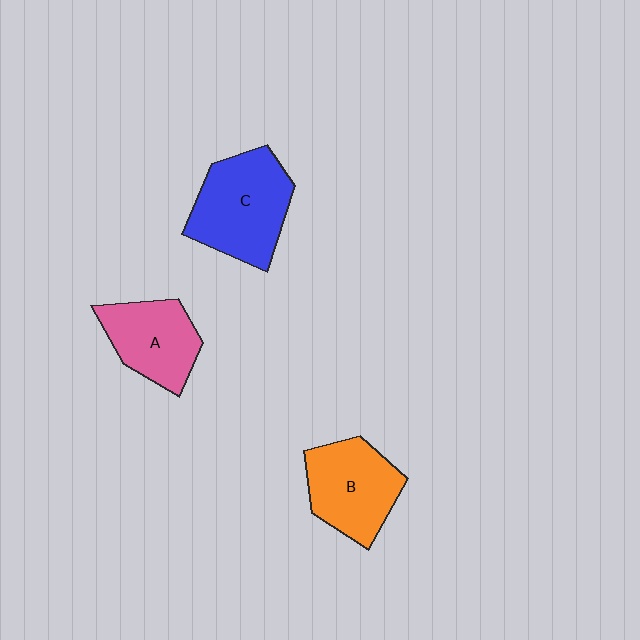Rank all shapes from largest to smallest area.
From largest to smallest: C (blue), B (orange), A (pink).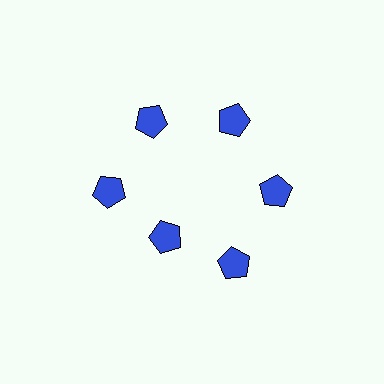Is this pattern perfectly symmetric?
No. The 6 blue pentagons are arranged in a ring, but one element near the 7 o'clock position is pulled inward toward the center, breaking the 6-fold rotational symmetry.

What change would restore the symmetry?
The symmetry would be restored by moving it outward, back onto the ring so that all 6 pentagons sit at equal angles and equal distance from the center.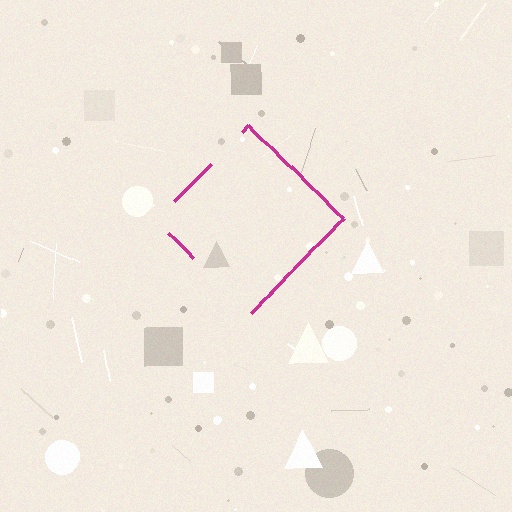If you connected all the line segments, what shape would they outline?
They would outline a diamond.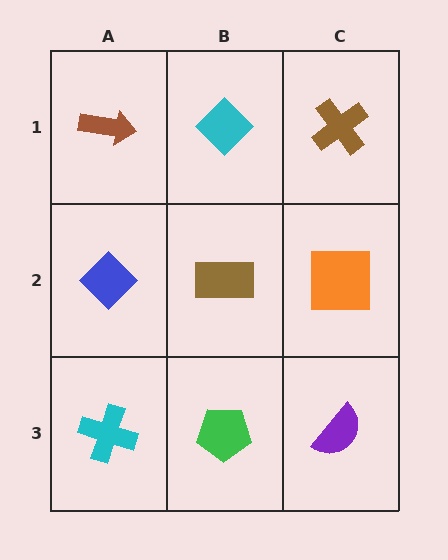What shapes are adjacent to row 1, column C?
An orange square (row 2, column C), a cyan diamond (row 1, column B).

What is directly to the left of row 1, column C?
A cyan diamond.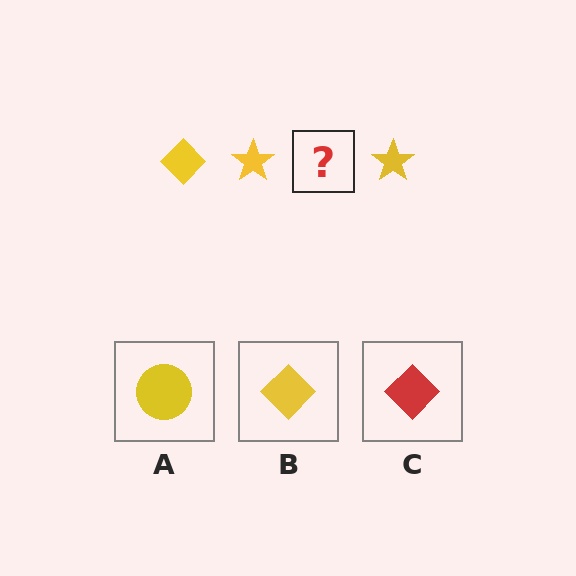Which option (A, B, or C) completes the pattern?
B.